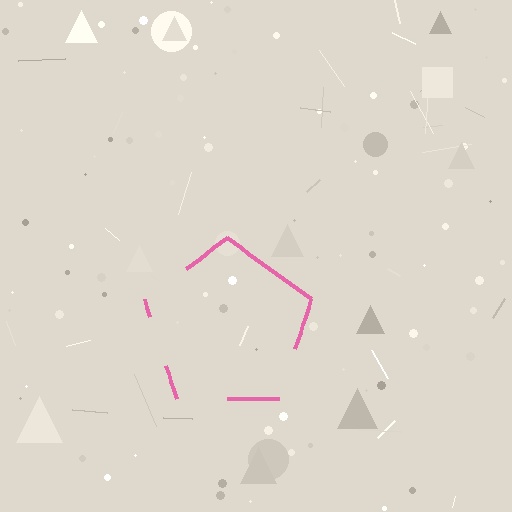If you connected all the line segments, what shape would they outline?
They would outline a pentagon.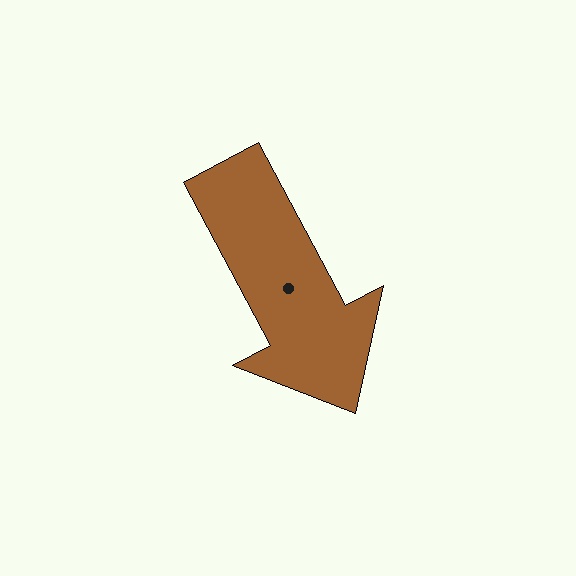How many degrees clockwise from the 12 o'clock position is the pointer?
Approximately 152 degrees.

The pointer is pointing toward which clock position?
Roughly 5 o'clock.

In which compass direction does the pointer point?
Southeast.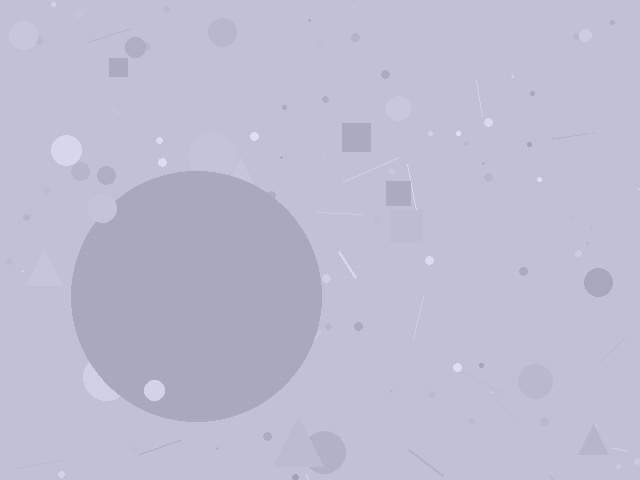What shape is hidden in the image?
A circle is hidden in the image.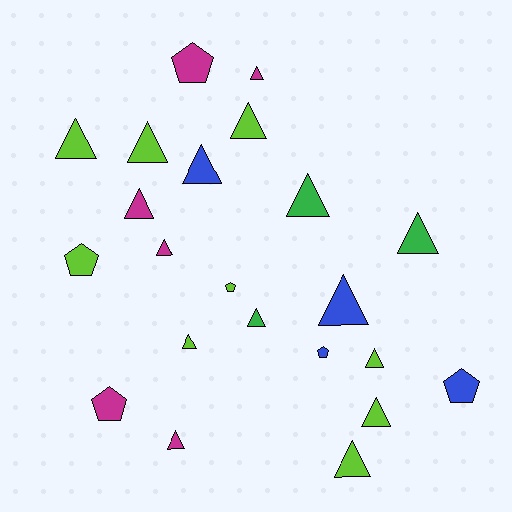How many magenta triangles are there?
There are 4 magenta triangles.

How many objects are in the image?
There are 22 objects.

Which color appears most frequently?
Lime, with 9 objects.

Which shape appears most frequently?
Triangle, with 16 objects.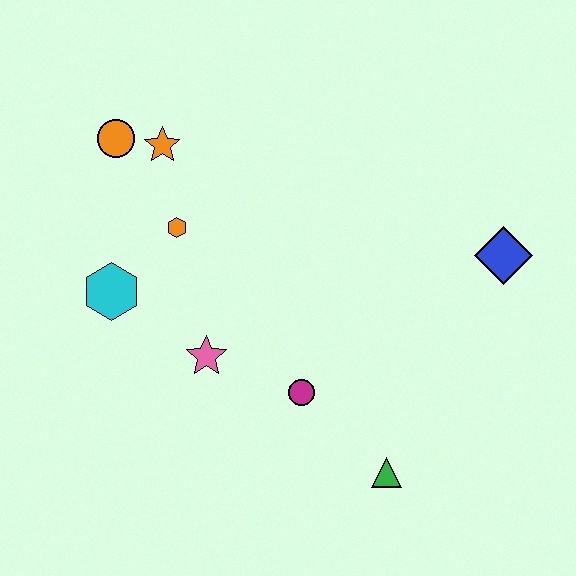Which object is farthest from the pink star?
The blue diamond is farthest from the pink star.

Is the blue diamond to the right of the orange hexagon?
Yes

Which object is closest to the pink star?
The magenta circle is closest to the pink star.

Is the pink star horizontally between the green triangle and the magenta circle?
No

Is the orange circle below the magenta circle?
No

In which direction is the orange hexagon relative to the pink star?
The orange hexagon is above the pink star.